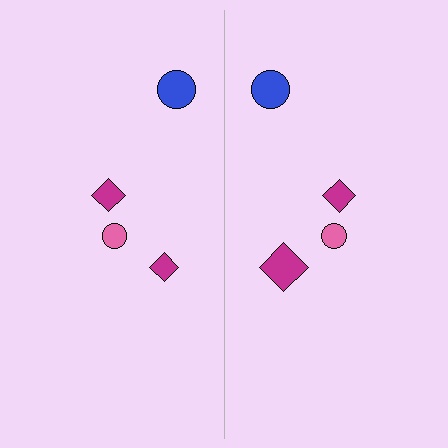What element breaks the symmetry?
The magenta diamond on the right side has a different size than its mirror counterpart.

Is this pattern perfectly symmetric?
No, the pattern is not perfectly symmetric. The magenta diamond on the right side has a different size than its mirror counterpart.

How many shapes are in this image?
There are 8 shapes in this image.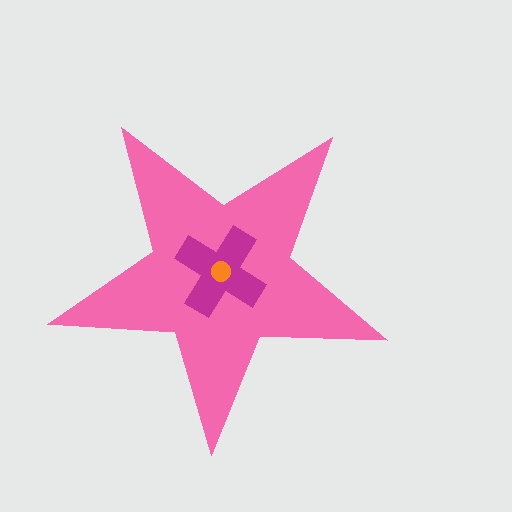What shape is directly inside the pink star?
The magenta cross.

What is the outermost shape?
The pink star.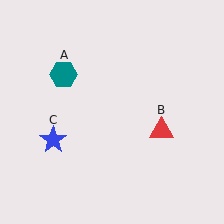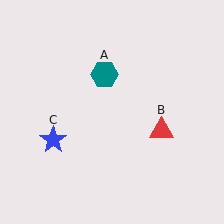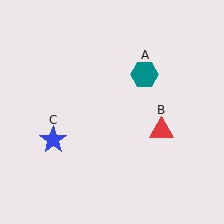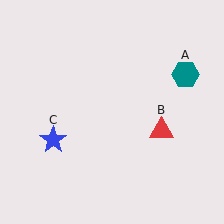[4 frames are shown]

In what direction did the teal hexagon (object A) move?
The teal hexagon (object A) moved right.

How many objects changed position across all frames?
1 object changed position: teal hexagon (object A).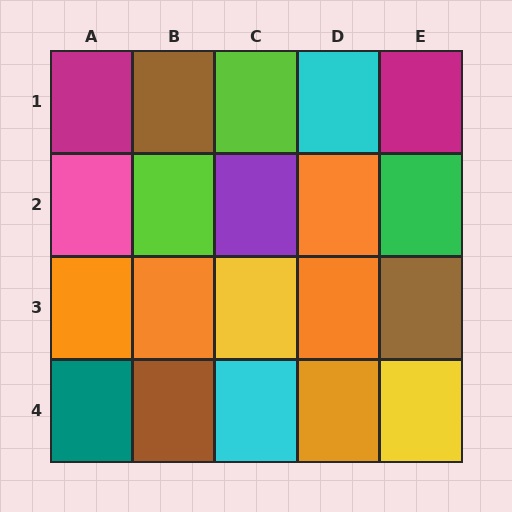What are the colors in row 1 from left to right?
Magenta, brown, lime, cyan, magenta.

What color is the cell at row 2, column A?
Pink.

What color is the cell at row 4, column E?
Yellow.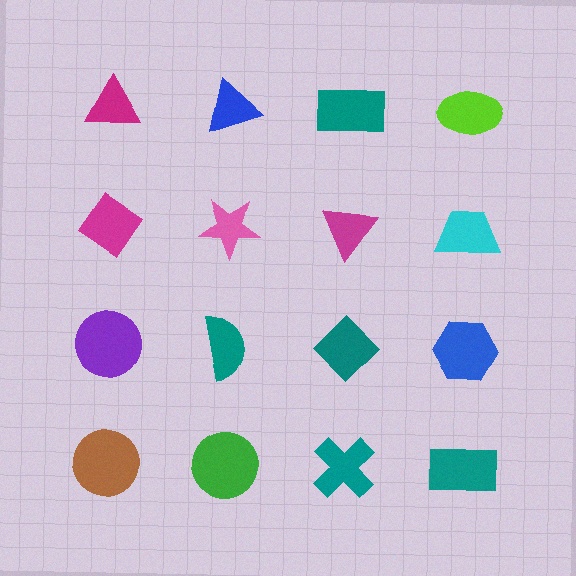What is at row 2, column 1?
A magenta diamond.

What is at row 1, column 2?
A blue triangle.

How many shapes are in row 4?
4 shapes.